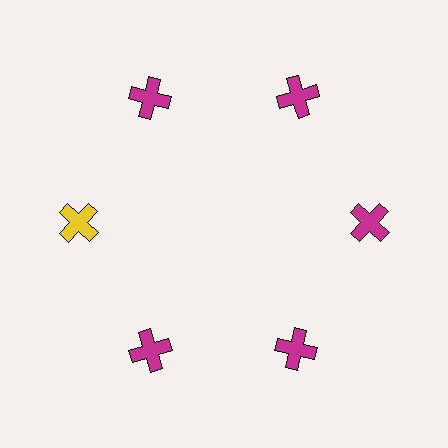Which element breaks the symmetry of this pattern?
The yellow cross at roughly the 9 o'clock position breaks the symmetry. All other shapes are magenta crosses.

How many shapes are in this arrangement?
There are 6 shapes arranged in a ring pattern.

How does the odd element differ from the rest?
It has a different color: yellow instead of magenta.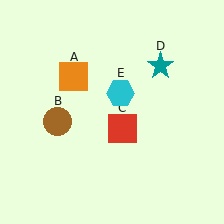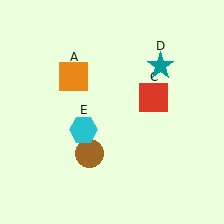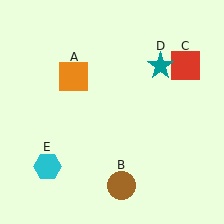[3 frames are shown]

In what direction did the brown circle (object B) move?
The brown circle (object B) moved down and to the right.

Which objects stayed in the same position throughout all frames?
Orange square (object A) and teal star (object D) remained stationary.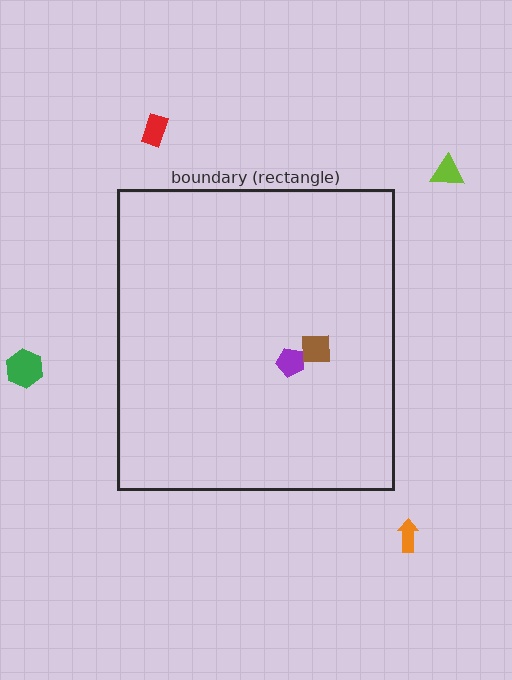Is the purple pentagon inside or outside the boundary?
Inside.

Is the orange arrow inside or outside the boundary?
Outside.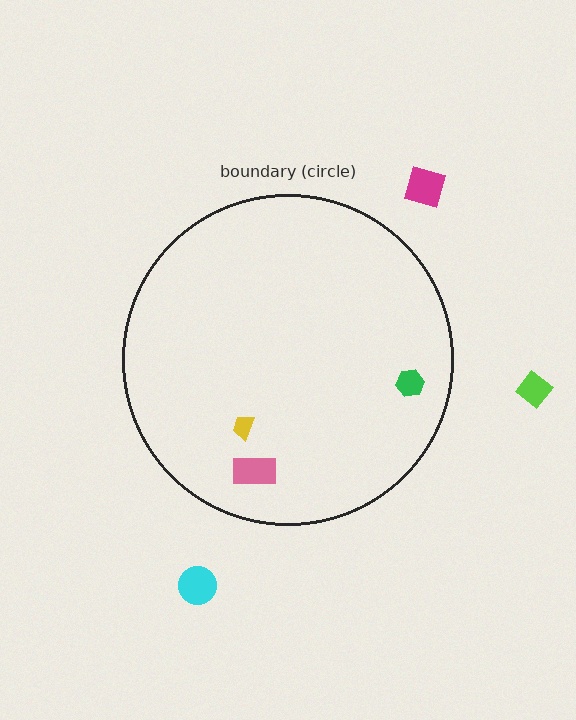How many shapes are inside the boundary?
3 inside, 3 outside.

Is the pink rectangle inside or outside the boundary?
Inside.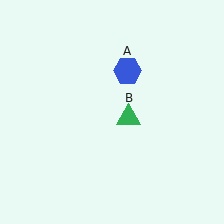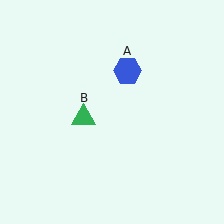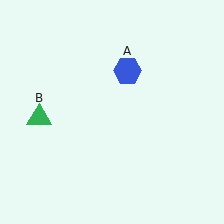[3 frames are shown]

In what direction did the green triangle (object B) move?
The green triangle (object B) moved left.